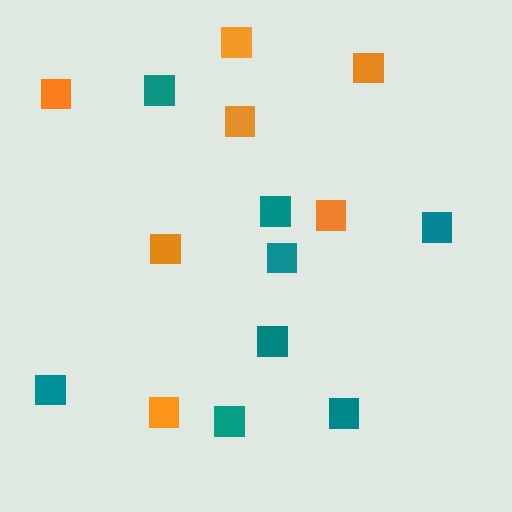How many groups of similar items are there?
There are 2 groups: one group of orange squares (7) and one group of teal squares (8).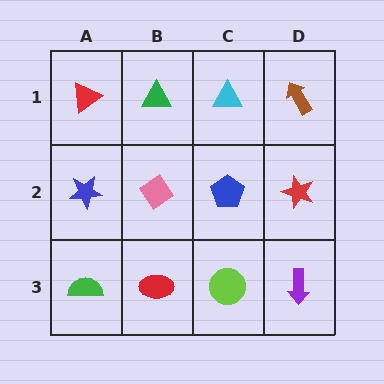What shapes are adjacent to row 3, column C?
A blue pentagon (row 2, column C), a red ellipse (row 3, column B), a purple arrow (row 3, column D).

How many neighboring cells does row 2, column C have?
4.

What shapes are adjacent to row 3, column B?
A pink diamond (row 2, column B), a green semicircle (row 3, column A), a lime circle (row 3, column C).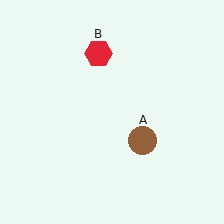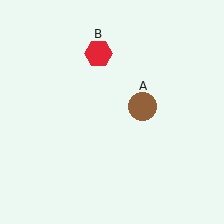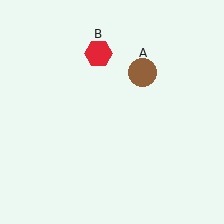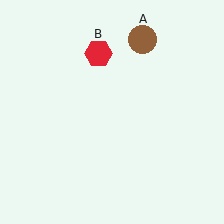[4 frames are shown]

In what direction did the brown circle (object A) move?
The brown circle (object A) moved up.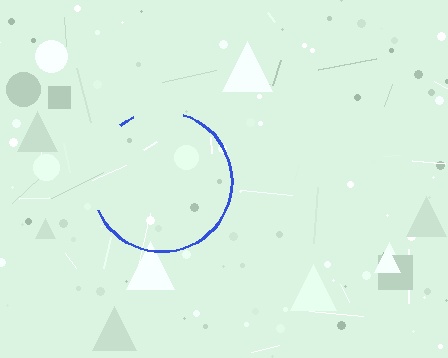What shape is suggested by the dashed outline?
The dashed outline suggests a circle.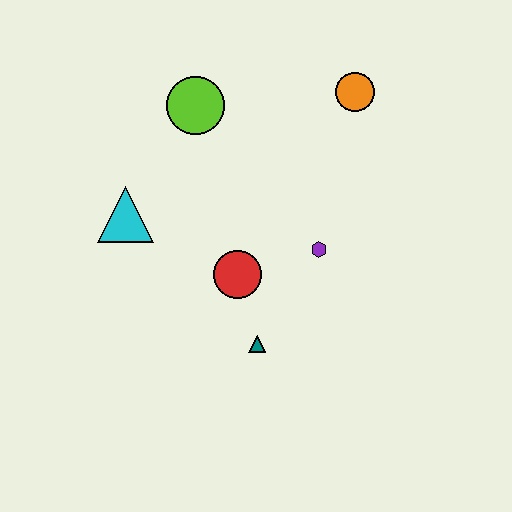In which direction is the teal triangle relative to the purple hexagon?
The teal triangle is below the purple hexagon.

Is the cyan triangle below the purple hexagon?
No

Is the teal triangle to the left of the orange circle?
Yes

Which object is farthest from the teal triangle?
The orange circle is farthest from the teal triangle.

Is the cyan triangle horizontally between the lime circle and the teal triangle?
No